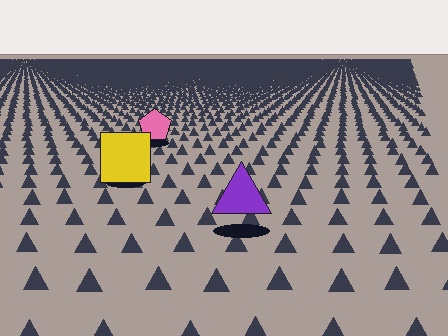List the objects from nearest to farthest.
From nearest to farthest: the purple triangle, the yellow square, the pink pentagon.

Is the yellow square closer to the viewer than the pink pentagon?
Yes. The yellow square is closer — you can tell from the texture gradient: the ground texture is coarser near it.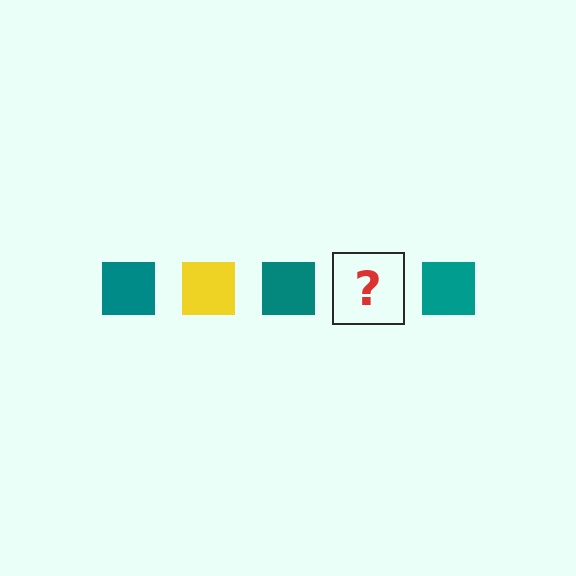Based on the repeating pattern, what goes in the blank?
The blank should be a yellow square.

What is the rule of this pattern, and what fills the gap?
The rule is that the pattern cycles through teal, yellow squares. The gap should be filled with a yellow square.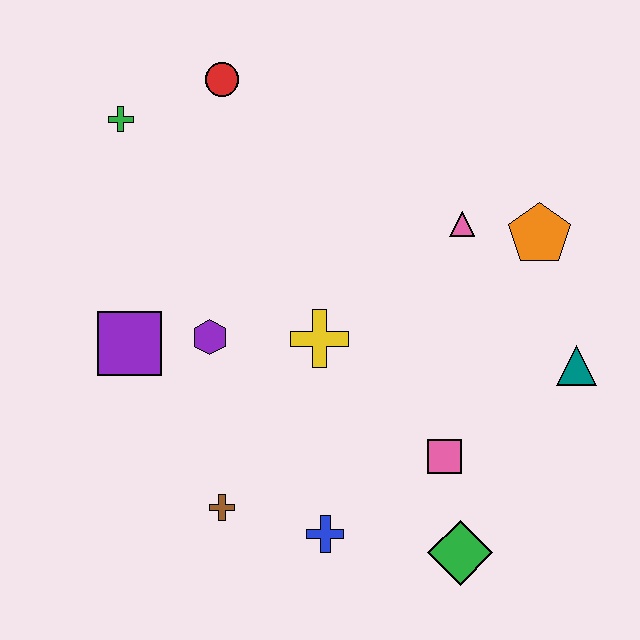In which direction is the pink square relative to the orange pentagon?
The pink square is below the orange pentagon.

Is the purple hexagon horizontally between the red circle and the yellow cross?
No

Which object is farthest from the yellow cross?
The green cross is farthest from the yellow cross.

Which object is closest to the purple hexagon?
The purple square is closest to the purple hexagon.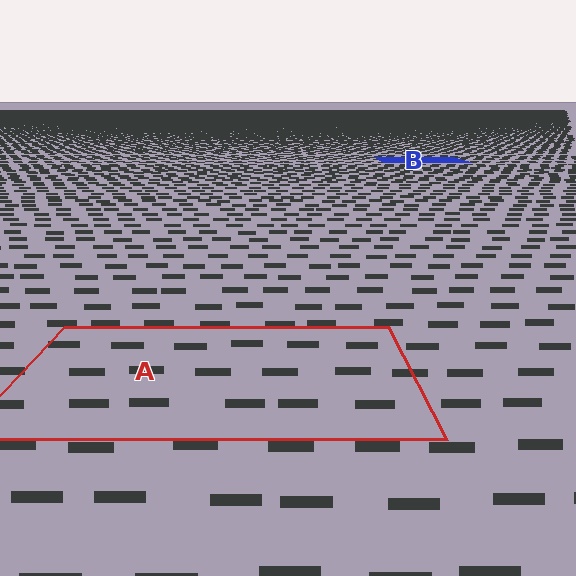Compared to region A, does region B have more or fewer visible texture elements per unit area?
Region B has more texture elements per unit area — they are packed more densely because it is farther away.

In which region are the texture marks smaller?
The texture marks are smaller in region B, because it is farther away.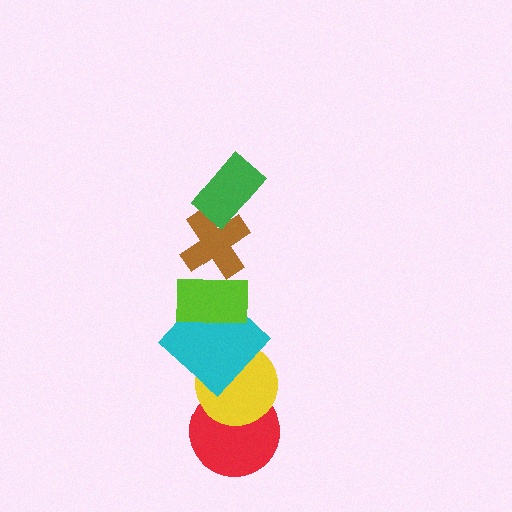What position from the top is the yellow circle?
The yellow circle is 5th from the top.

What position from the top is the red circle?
The red circle is 6th from the top.